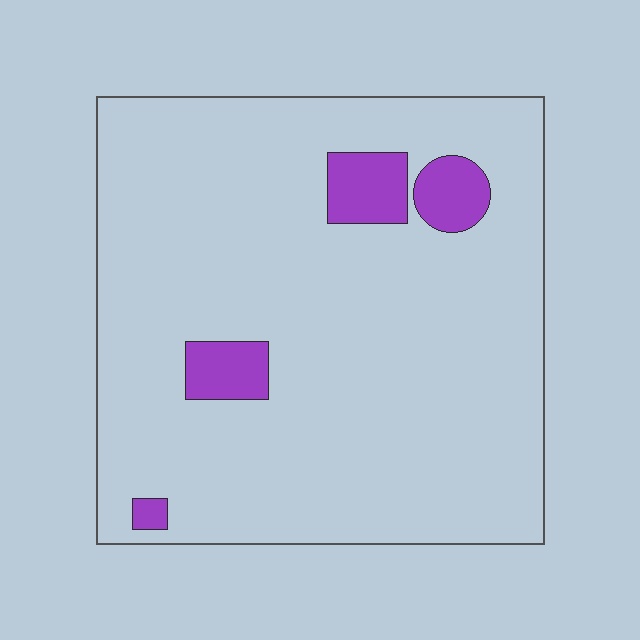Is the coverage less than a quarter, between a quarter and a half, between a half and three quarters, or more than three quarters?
Less than a quarter.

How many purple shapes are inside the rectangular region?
4.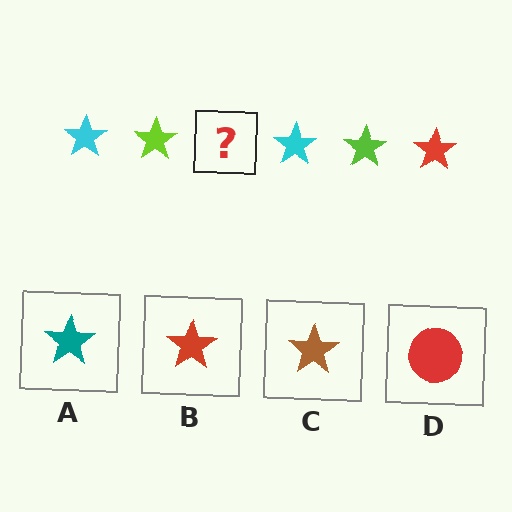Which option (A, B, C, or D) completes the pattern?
B.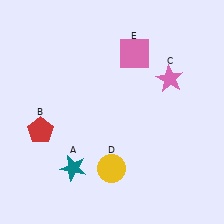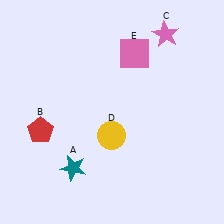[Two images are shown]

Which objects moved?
The objects that moved are: the pink star (C), the yellow circle (D).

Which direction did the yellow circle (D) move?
The yellow circle (D) moved up.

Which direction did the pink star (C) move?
The pink star (C) moved up.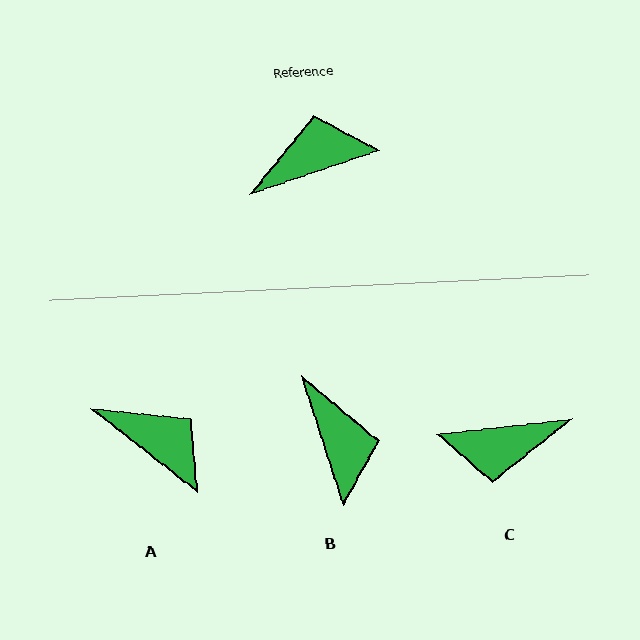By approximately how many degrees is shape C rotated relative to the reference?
Approximately 168 degrees counter-clockwise.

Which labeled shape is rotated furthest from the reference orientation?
C, about 168 degrees away.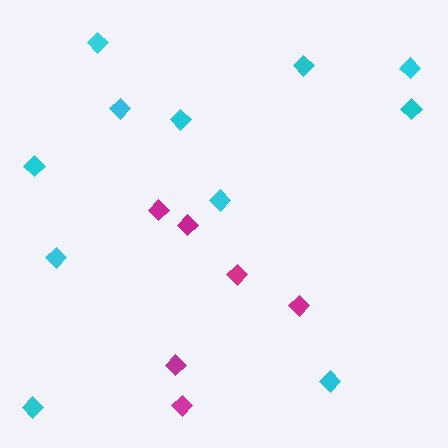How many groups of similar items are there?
There are 2 groups: one group of magenta diamonds (6) and one group of cyan diamonds (11).